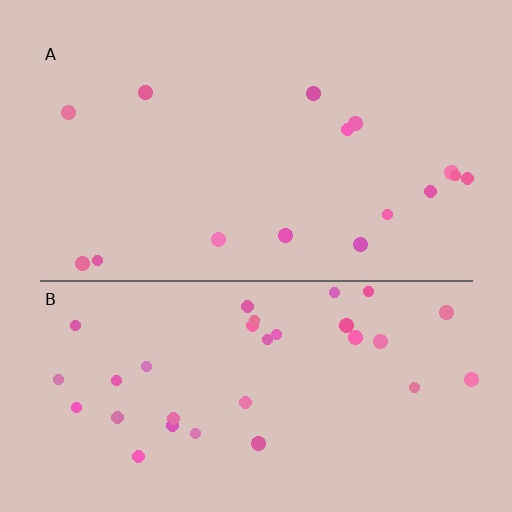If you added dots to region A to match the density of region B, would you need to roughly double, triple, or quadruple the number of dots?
Approximately double.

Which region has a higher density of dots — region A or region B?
B (the bottom).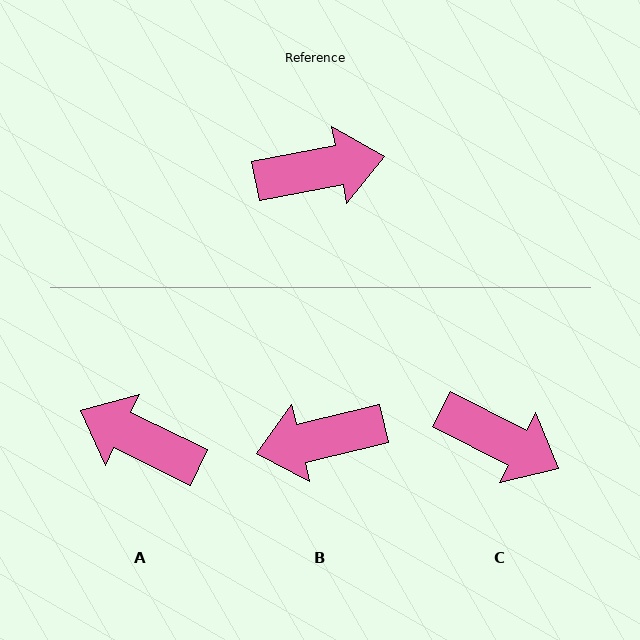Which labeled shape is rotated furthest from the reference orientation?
B, about 178 degrees away.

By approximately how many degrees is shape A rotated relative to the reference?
Approximately 143 degrees counter-clockwise.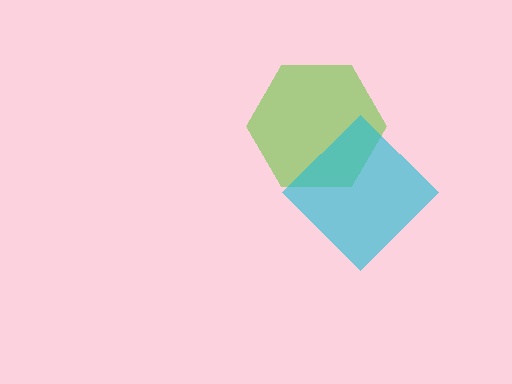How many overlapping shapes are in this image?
There are 2 overlapping shapes in the image.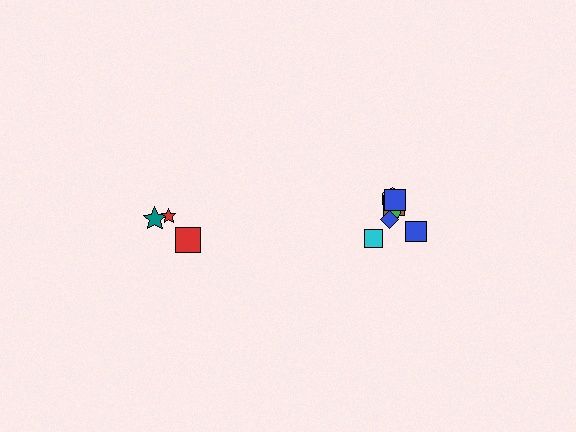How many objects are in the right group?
There are 7 objects.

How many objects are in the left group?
There are 3 objects.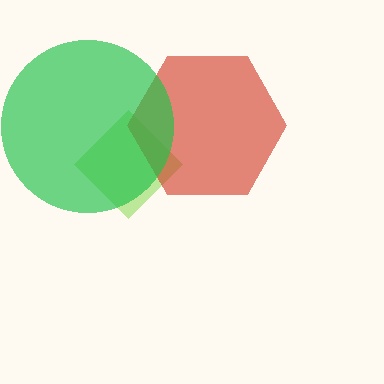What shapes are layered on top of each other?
The layered shapes are: a lime diamond, a red hexagon, a green circle.